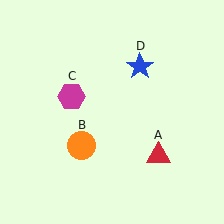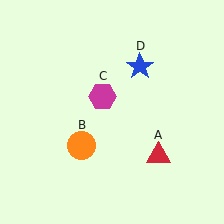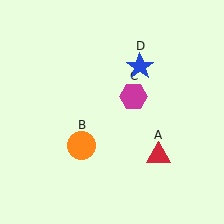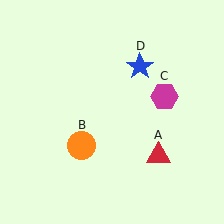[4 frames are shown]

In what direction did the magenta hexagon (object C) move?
The magenta hexagon (object C) moved right.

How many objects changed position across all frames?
1 object changed position: magenta hexagon (object C).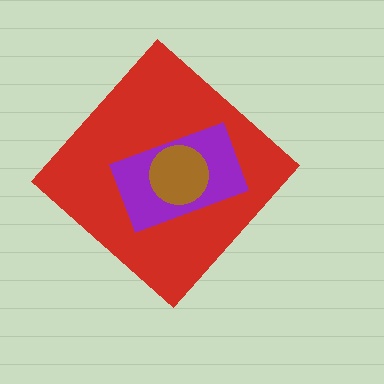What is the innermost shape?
The brown circle.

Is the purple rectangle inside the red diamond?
Yes.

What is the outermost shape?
The red diamond.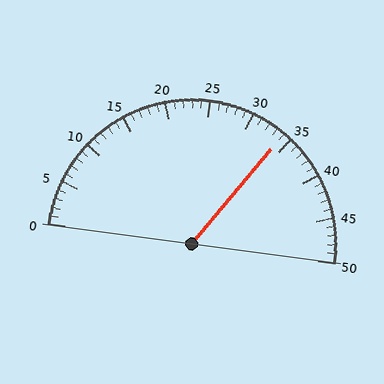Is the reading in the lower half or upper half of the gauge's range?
The reading is in the upper half of the range (0 to 50).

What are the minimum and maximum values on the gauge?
The gauge ranges from 0 to 50.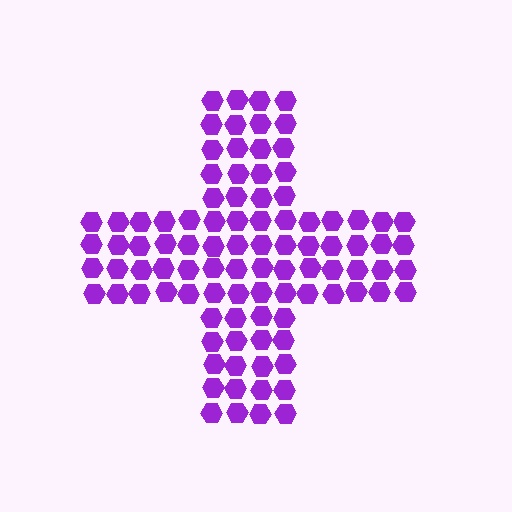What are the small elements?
The small elements are hexagons.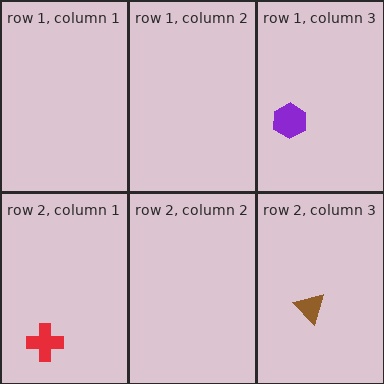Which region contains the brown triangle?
The row 2, column 3 region.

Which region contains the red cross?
The row 2, column 1 region.